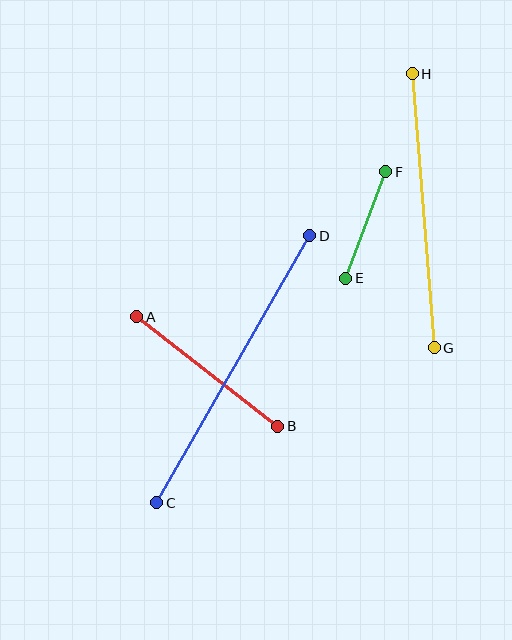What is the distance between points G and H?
The distance is approximately 275 pixels.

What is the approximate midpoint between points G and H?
The midpoint is at approximately (423, 211) pixels.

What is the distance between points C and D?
The distance is approximately 308 pixels.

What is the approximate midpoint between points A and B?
The midpoint is at approximately (207, 372) pixels.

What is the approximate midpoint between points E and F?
The midpoint is at approximately (366, 225) pixels.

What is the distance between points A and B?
The distance is approximately 178 pixels.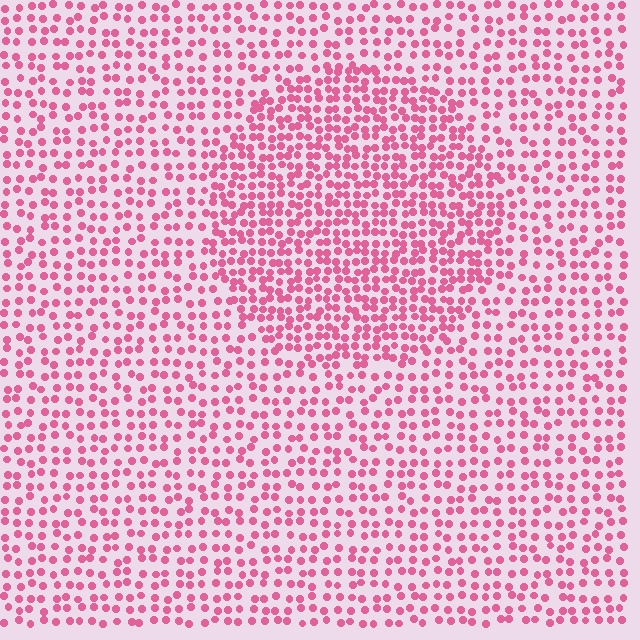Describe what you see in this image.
The image contains small pink elements arranged at two different densities. A circle-shaped region is visible where the elements are more densely packed than the surrounding area.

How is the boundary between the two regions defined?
The boundary is defined by a change in element density (approximately 1.7x ratio). All elements are the same color, size, and shape.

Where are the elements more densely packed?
The elements are more densely packed inside the circle boundary.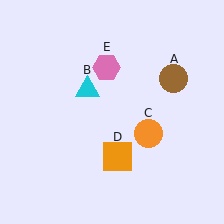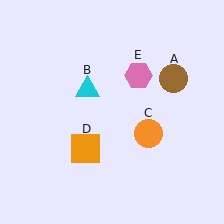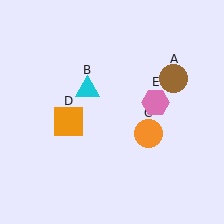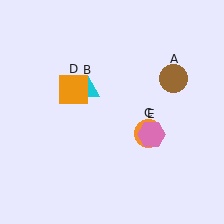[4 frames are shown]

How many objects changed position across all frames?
2 objects changed position: orange square (object D), pink hexagon (object E).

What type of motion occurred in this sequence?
The orange square (object D), pink hexagon (object E) rotated clockwise around the center of the scene.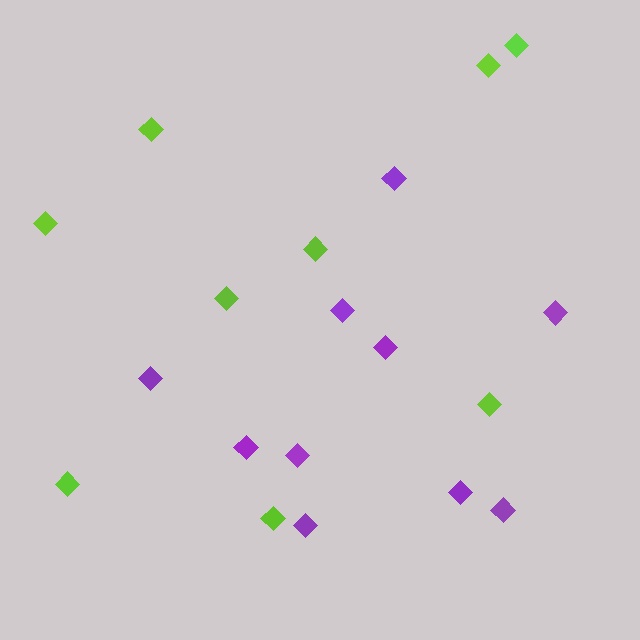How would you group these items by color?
There are 2 groups: one group of purple diamonds (10) and one group of lime diamonds (9).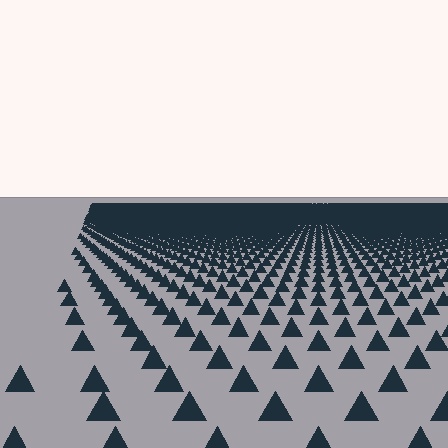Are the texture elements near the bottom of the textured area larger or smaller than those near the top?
Larger. Near the bottom, elements are closer to the viewer and appear at a bigger on-screen size.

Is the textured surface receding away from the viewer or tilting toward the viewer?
The surface is receding away from the viewer. Texture elements get smaller and denser toward the top.